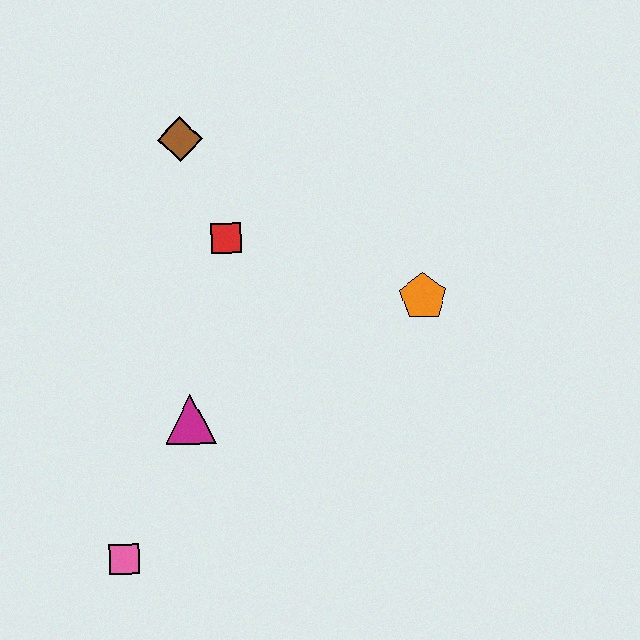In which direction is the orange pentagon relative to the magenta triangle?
The orange pentagon is to the right of the magenta triangle.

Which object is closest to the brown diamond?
The red square is closest to the brown diamond.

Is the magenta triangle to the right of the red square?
No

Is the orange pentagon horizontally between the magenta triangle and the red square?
No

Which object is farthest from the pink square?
The brown diamond is farthest from the pink square.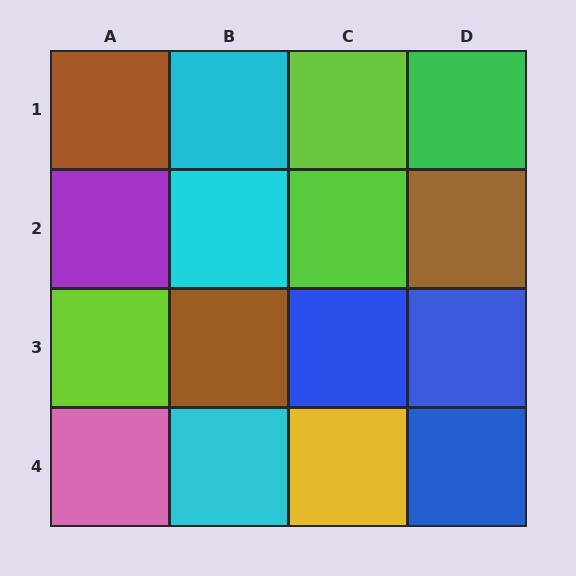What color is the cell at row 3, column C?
Blue.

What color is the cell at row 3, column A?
Lime.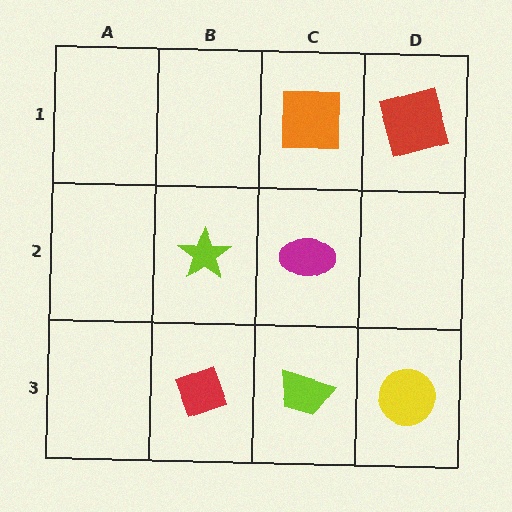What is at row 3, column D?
A yellow circle.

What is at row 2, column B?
A lime star.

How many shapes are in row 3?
3 shapes.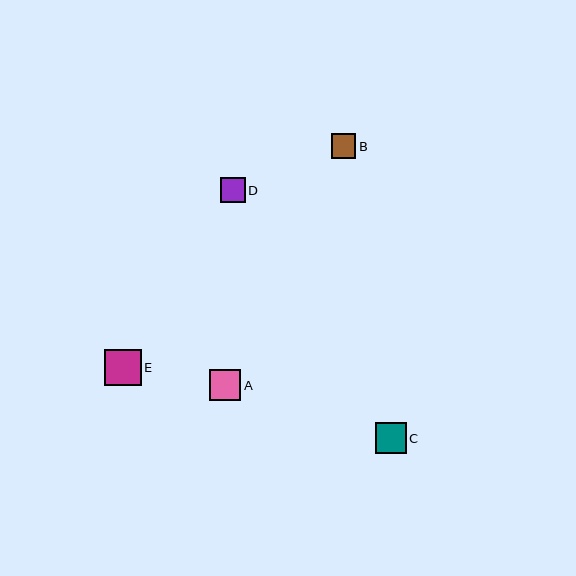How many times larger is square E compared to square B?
Square E is approximately 1.5 times the size of square B.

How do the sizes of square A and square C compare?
Square A and square C are approximately the same size.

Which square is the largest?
Square E is the largest with a size of approximately 37 pixels.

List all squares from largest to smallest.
From largest to smallest: E, A, C, B, D.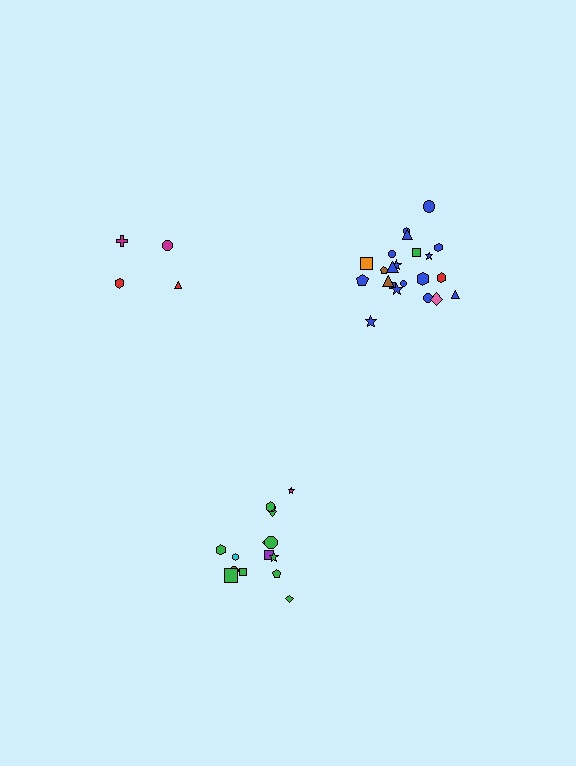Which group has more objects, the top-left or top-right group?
The top-right group.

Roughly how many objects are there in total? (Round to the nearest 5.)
Roughly 40 objects in total.